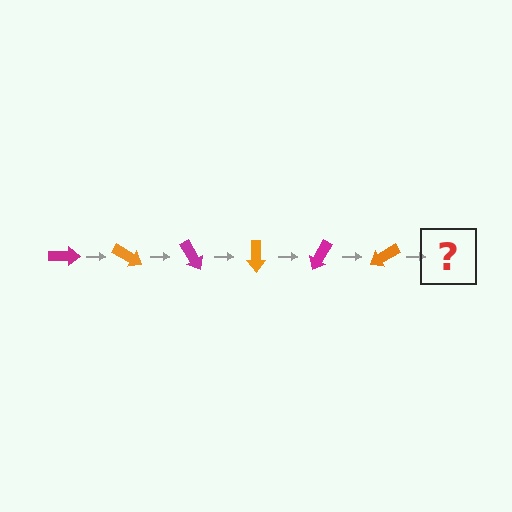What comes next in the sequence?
The next element should be a magenta arrow, rotated 180 degrees from the start.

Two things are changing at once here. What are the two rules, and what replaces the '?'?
The two rules are that it rotates 30 degrees each step and the color cycles through magenta and orange. The '?' should be a magenta arrow, rotated 180 degrees from the start.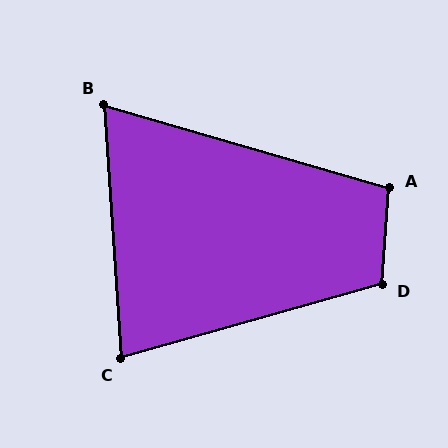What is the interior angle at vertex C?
Approximately 78 degrees (acute).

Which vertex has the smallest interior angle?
B, at approximately 70 degrees.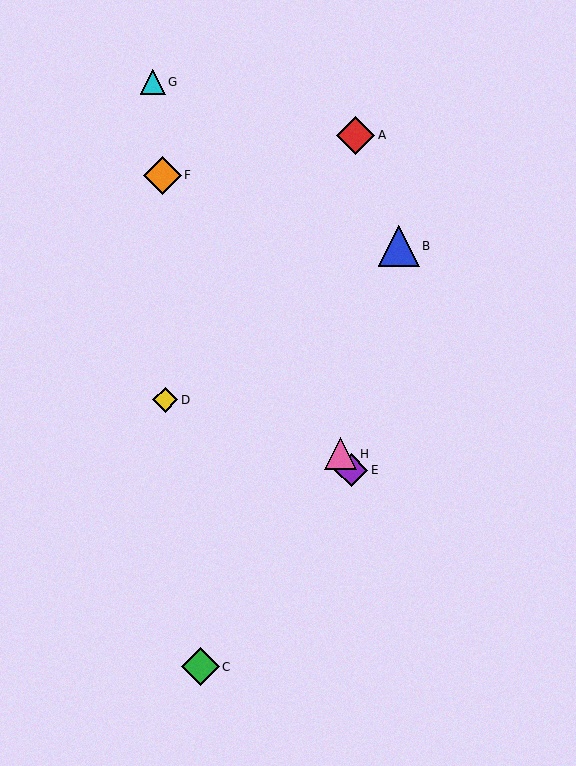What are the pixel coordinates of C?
Object C is at (200, 667).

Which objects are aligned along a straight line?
Objects E, F, H are aligned along a straight line.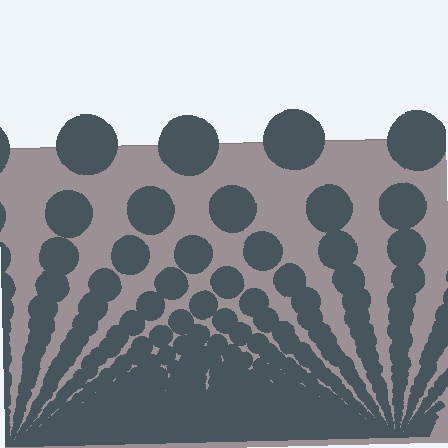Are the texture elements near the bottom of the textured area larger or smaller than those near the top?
Smaller. The gradient is inverted — elements near the bottom are smaller and denser.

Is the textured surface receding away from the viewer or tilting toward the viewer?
The surface appears to tilt toward the viewer. Texture elements get larger and sparser toward the top.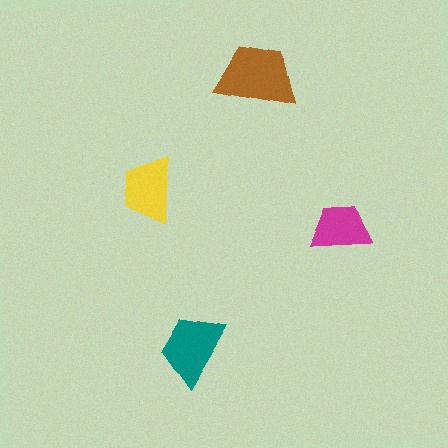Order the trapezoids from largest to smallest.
the brown one, the teal one, the yellow one, the magenta one.